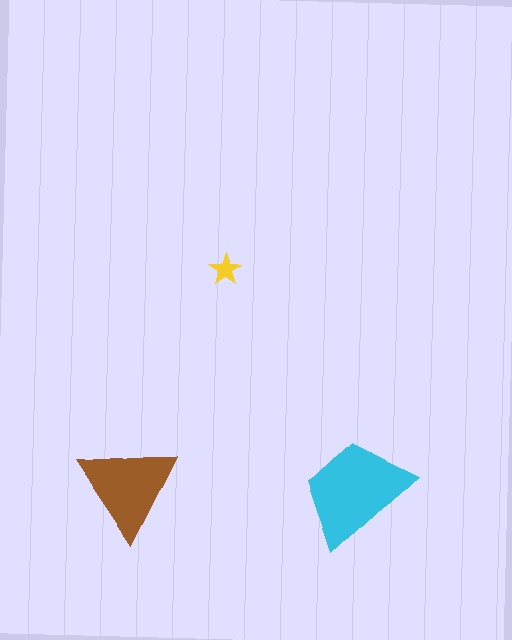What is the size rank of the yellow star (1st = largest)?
3rd.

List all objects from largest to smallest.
The cyan trapezoid, the brown triangle, the yellow star.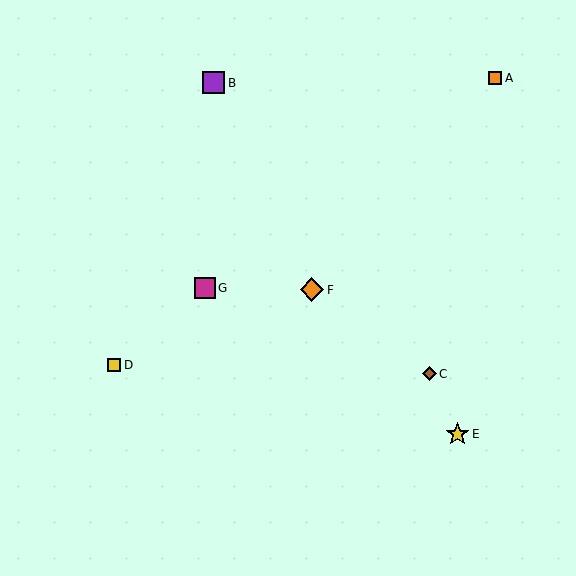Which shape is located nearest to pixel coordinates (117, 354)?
The yellow square (labeled D) at (114, 365) is nearest to that location.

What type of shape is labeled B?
Shape B is a purple square.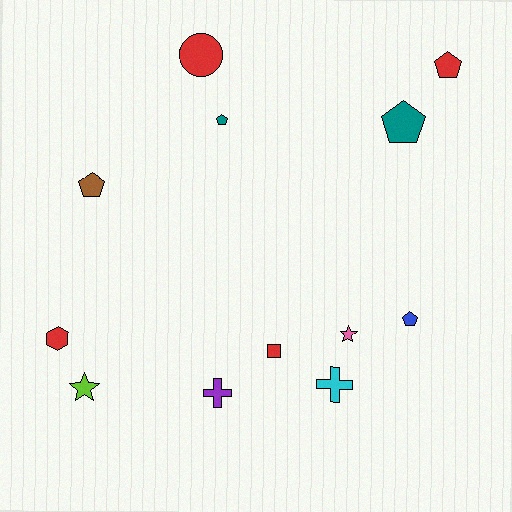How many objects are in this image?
There are 12 objects.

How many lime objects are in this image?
There is 1 lime object.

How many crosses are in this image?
There are 2 crosses.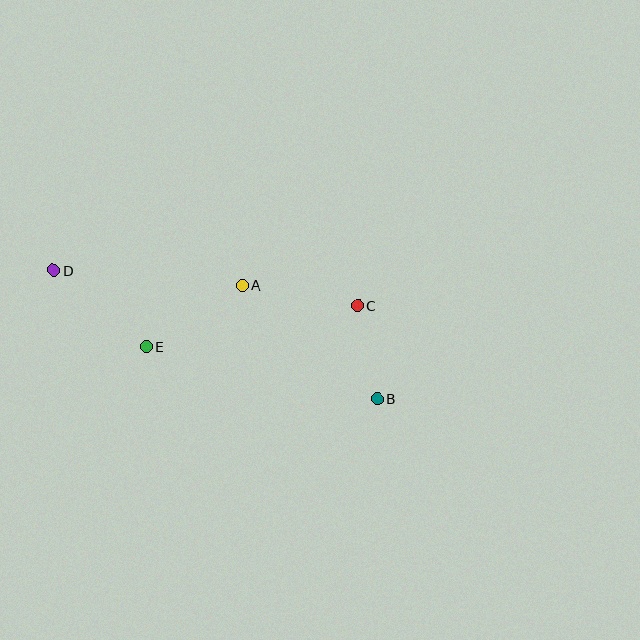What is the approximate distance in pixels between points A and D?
The distance between A and D is approximately 189 pixels.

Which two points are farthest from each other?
Points B and D are farthest from each other.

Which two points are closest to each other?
Points B and C are closest to each other.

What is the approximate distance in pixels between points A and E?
The distance between A and E is approximately 114 pixels.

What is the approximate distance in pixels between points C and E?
The distance between C and E is approximately 215 pixels.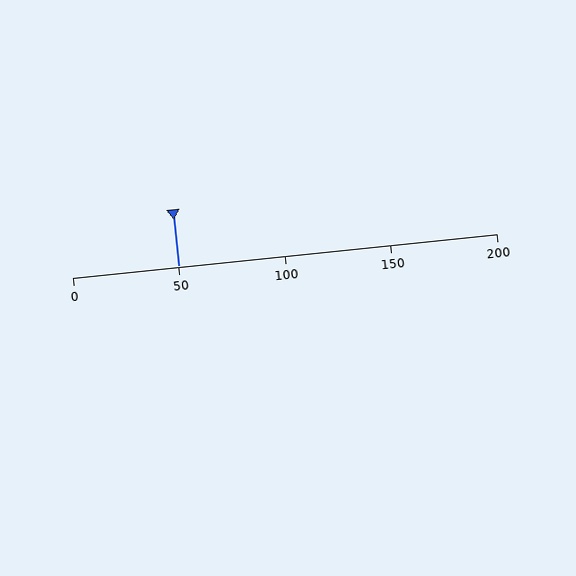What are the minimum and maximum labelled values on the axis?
The axis runs from 0 to 200.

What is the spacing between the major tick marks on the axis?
The major ticks are spaced 50 apart.